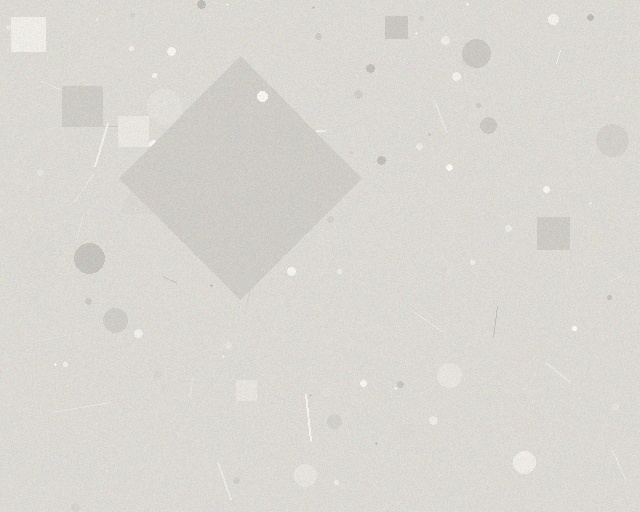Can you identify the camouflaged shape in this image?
The camouflaged shape is a diamond.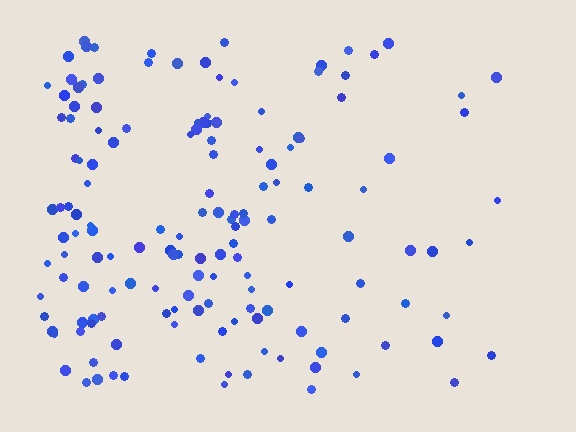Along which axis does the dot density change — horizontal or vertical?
Horizontal.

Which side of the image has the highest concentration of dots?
The left.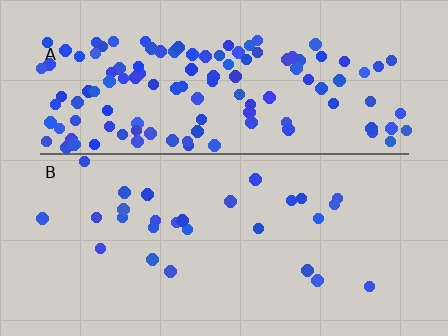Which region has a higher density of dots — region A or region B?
A (the top).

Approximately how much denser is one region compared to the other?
Approximately 4.6× — region A over region B.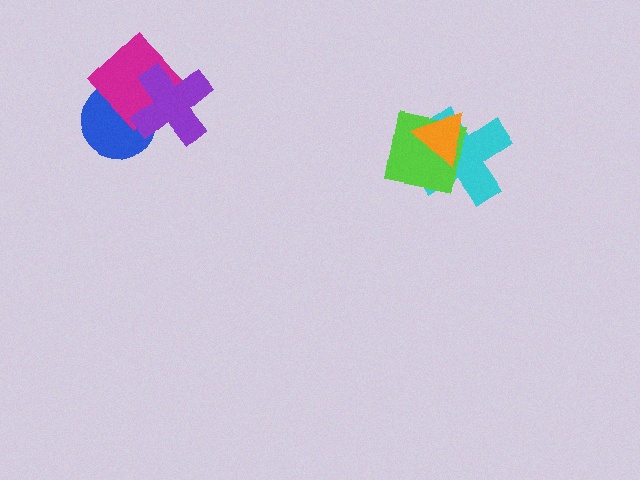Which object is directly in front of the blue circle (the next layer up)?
The magenta diamond is directly in front of the blue circle.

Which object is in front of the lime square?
The orange triangle is in front of the lime square.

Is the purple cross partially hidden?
No, no other shape covers it.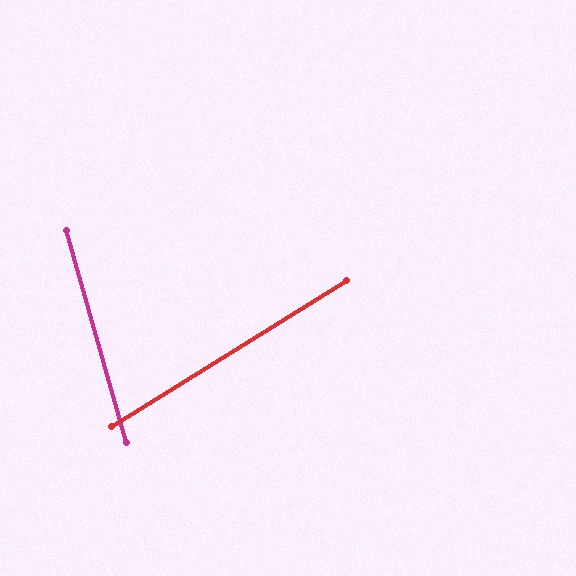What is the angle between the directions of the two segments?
Approximately 74 degrees.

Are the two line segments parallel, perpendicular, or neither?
Neither parallel nor perpendicular — they differ by about 74°.